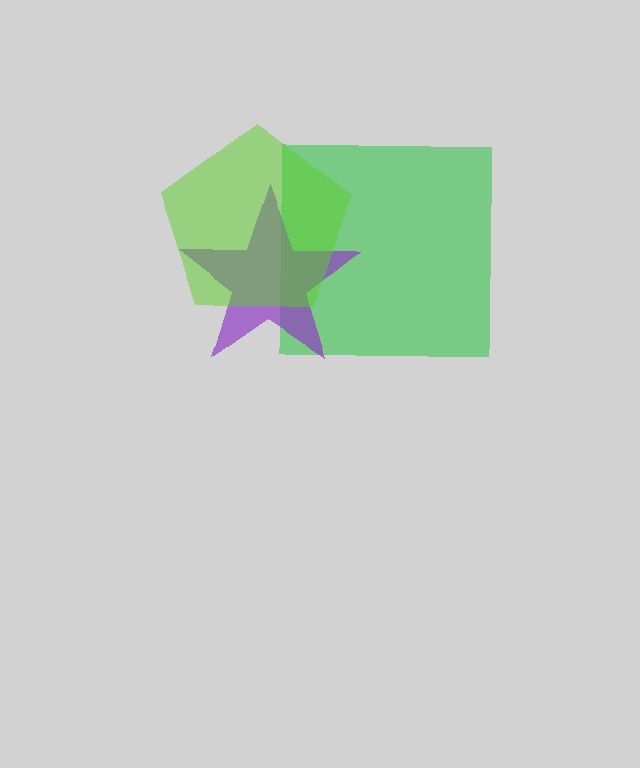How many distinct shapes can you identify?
There are 3 distinct shapes: a green square, a purple star, a lime pentagon.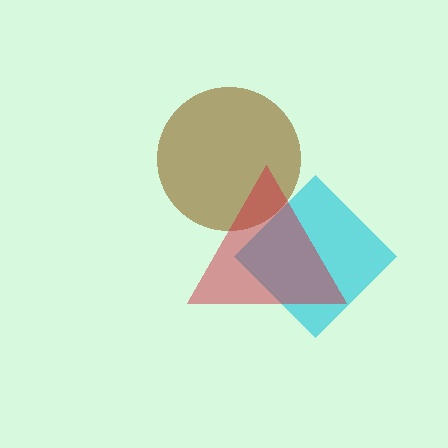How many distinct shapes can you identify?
There are 3 distinct shapes: a brown circle, a cyan diamond, a red triangle.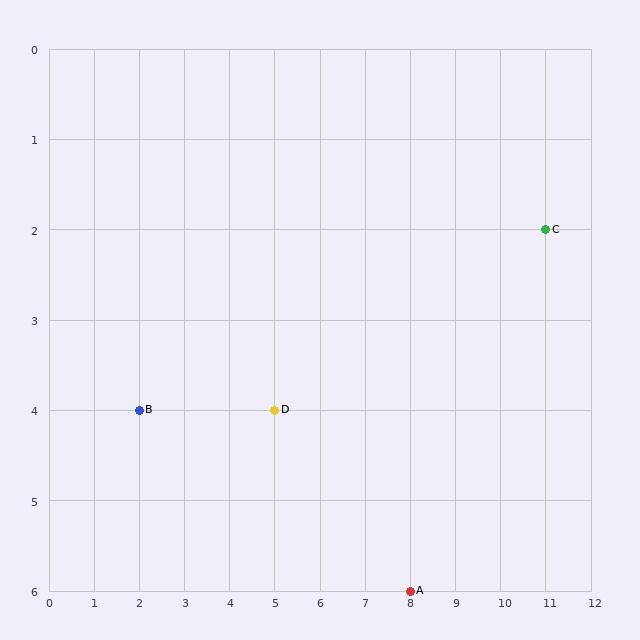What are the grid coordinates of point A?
Point A is at grid coordinates (8, 6).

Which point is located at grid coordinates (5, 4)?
Point D is at (5, 4).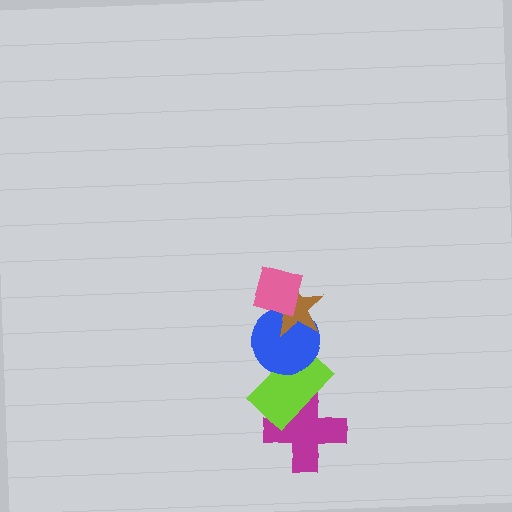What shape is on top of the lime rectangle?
The blue circle is on top of the lime rectangle.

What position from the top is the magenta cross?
The magenta cross is 5th from the top.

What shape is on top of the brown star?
The pink diamond is on top of the brown star.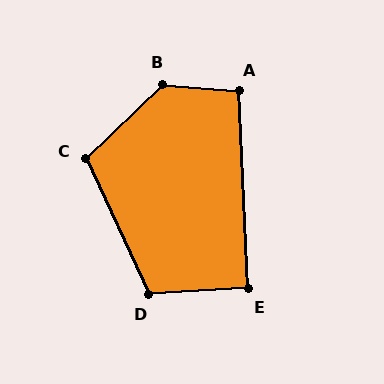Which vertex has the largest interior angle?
B, at approximately 131 degrees.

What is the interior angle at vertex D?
Approximately 111 degrees (obtuse).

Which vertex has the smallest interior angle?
E, at approximately 91 degrees.